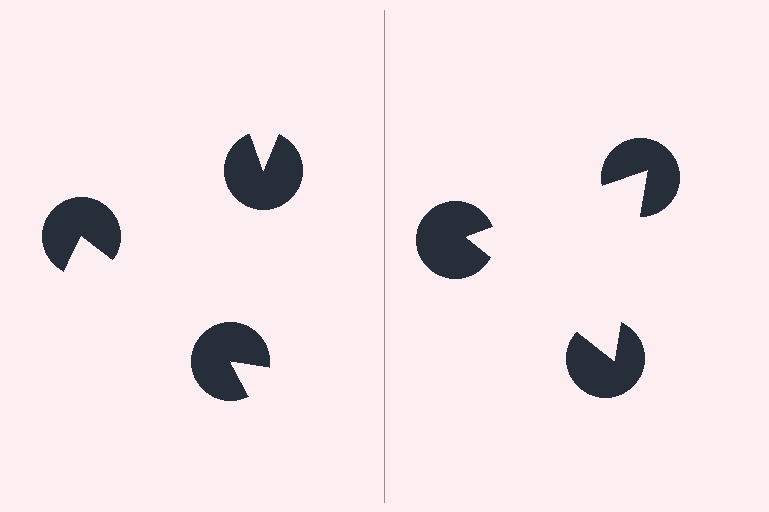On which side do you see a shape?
An illusory triangle appears on the right side. On the left side the wedge cuts are rotated, so no coherent shape forms.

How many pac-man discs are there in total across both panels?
6 — 3 on each side.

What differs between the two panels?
The pac-man discs are positioned identically on both sides; only the wedge orientations differ. On the right they align to a triangle; on the left they are misaligned.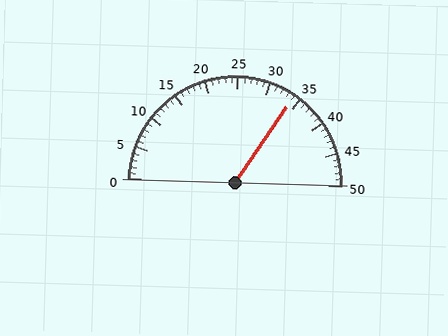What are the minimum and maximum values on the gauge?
The gauge ranges from 0 to 50.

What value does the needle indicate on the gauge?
The needle indicates approximately 34.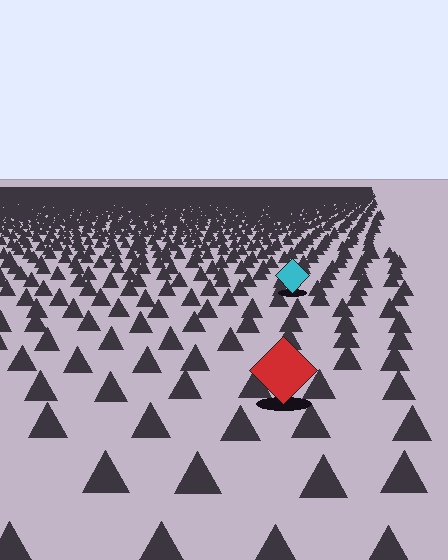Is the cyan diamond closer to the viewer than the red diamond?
No. The red diamond is closer — you can tell from the texture gradient: the ground texture is coarser near it.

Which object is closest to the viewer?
The red diamond is closest. The texture marks near it are larger and more spread out.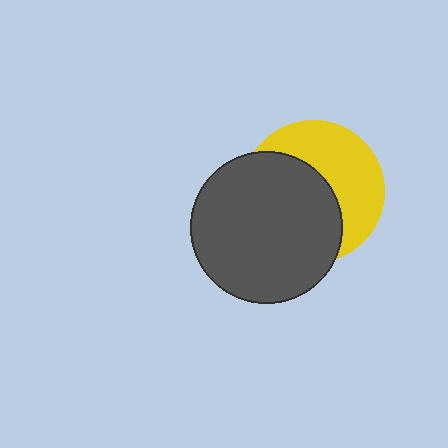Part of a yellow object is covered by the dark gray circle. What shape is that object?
It is a circle.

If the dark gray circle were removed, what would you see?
You would see the complete yellow circle.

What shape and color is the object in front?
The object in front is a dark gray circle.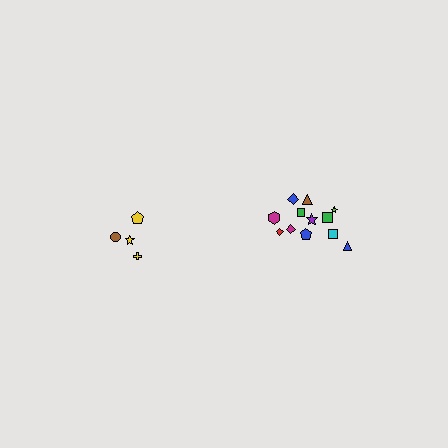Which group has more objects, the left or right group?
The right group.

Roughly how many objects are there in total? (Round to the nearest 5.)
Roughly 15 objects in total.